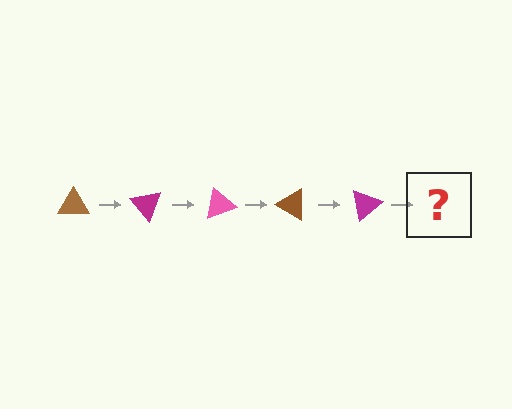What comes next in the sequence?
The next element should be a pink triangle, rotated 250 degrees from the start.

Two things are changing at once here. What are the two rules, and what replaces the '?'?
The two rules are that it rotates 50 degrees each step and the color cycles through brown, magenta, and pink. The '?' should be a pink triangle, rotated 250 degrees from the start.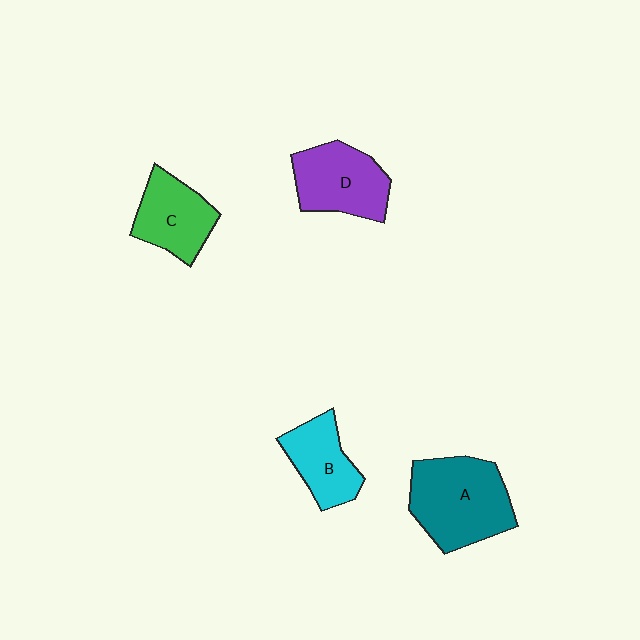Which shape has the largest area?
Shape A (teal).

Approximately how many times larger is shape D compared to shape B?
Approximately 1.3 times.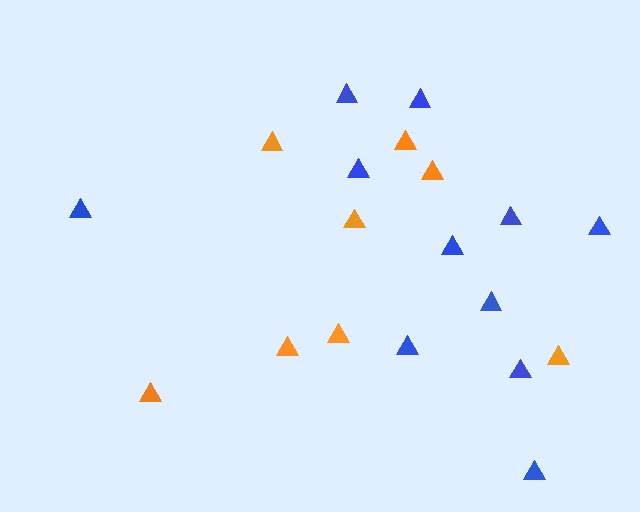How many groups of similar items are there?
There are 2 groups: one group of orange triangles (8) and one group of blue triangles (11).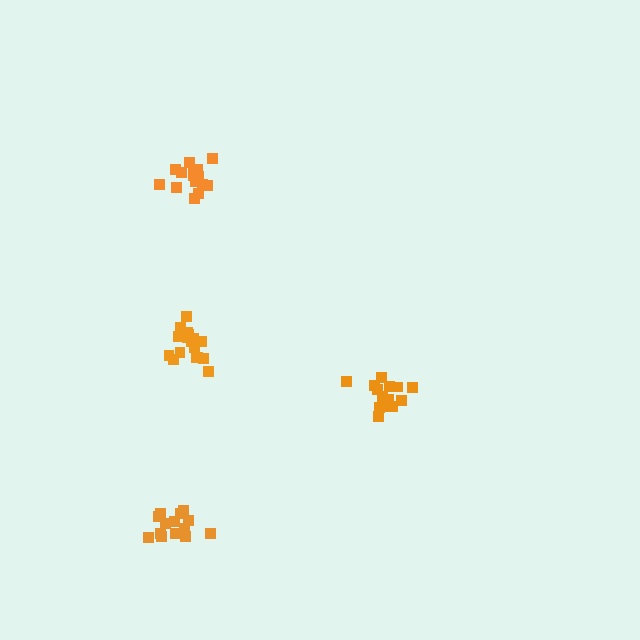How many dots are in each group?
Group 1: 14 dots, Group 2: 16 dots, Group 3: 15 dots, Group 4: 17 dots (62 total).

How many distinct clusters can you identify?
There are 4 distinct clusters.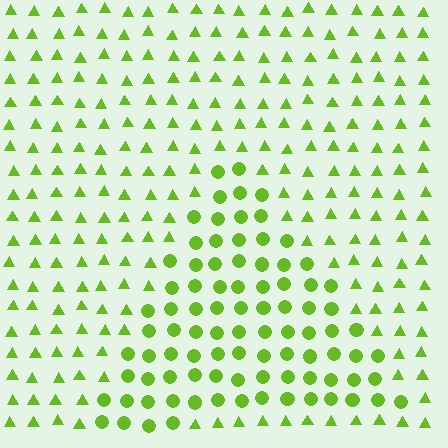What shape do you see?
I see a triangle.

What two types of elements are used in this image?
The image uses circles inside the triangle region and triangles outside it.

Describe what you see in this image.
The image is filled with small lime elements arranged in a uniform grid. A triangle-shaped region contains circles, while the surrounding area contains triangles. The boundary is defined purely by the change in element shape.